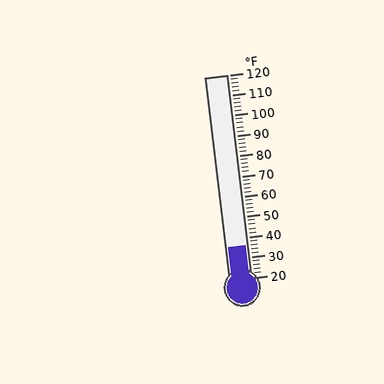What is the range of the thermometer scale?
The thermometer scale ranges from 20°F to 120°F.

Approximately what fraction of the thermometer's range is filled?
The thermometer is filled to approximately 15% of its range.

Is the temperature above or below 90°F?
The temperature is below 90°F.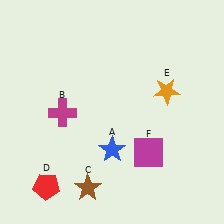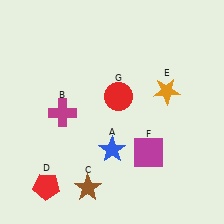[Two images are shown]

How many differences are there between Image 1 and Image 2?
There is 1 difference between the two images.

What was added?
A red circle (G) was added in Image 2.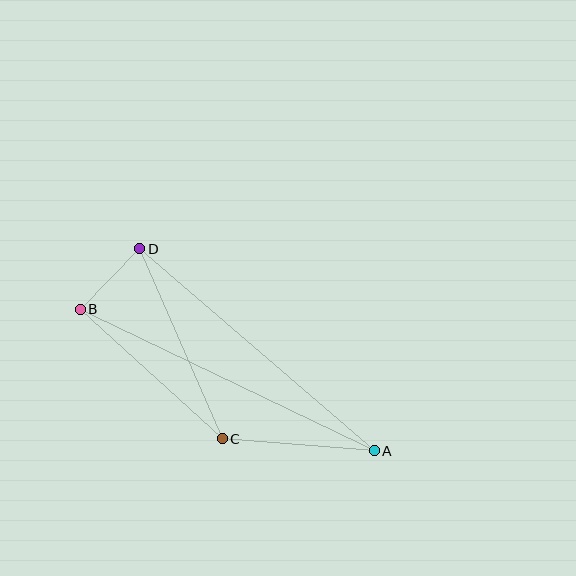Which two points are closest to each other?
Points B and D are closest to each other.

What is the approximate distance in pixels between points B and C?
The distance between B and C is approximately 192 pixels.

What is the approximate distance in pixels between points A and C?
The distance between A and C is approximately 153 pixels.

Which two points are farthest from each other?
Points A and B are farthest from each other.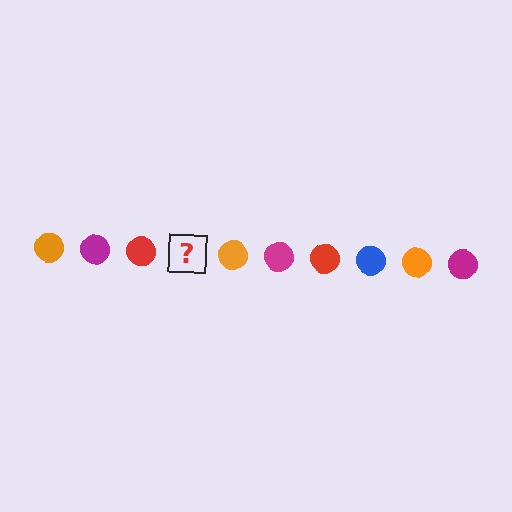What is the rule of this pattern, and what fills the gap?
The rule is that the pattern cycles through orange, magenta, red, blue circles. The gap should be filled with a blue circle.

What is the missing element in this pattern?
The missing element is a blue circle.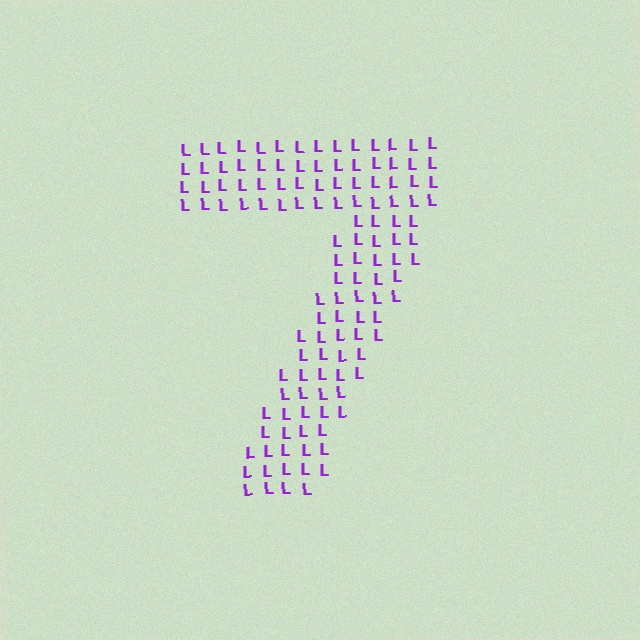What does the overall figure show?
The overall figure shows the digit 7.